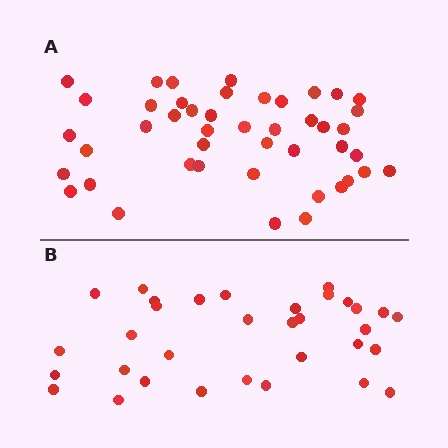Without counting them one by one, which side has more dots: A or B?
Region A (the top region) has more dots.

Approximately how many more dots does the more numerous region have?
Region A has roughly 12 or so more dots than region B.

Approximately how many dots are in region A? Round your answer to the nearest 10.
About 40 dots. (The exact count is 45, which rounds to 40.)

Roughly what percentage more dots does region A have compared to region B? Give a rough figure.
About 35% more.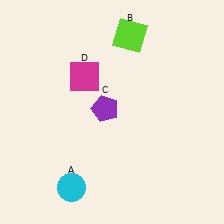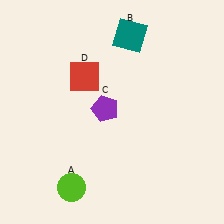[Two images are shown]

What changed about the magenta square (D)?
In Image 1, D is magenta. In Image 2, it changed to red.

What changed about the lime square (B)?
In Image 1, B is lime. In Image 2, it changed to teal.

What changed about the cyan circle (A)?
In Image 1, A is cyan. In Image 2, it changed to lime.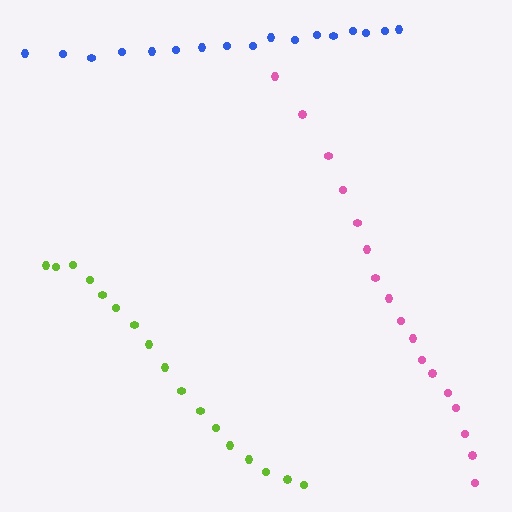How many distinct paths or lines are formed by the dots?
There are 3 distinct paths.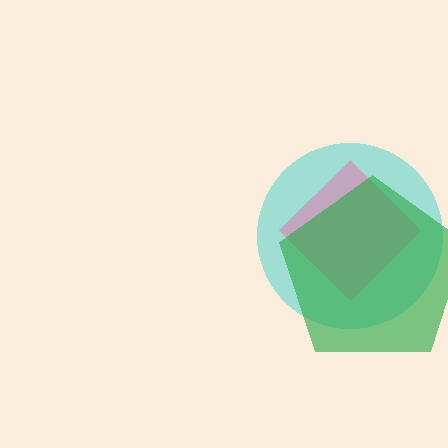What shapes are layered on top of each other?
The layered shapes are: a cyan circle, a pink diamond, a green pentagon.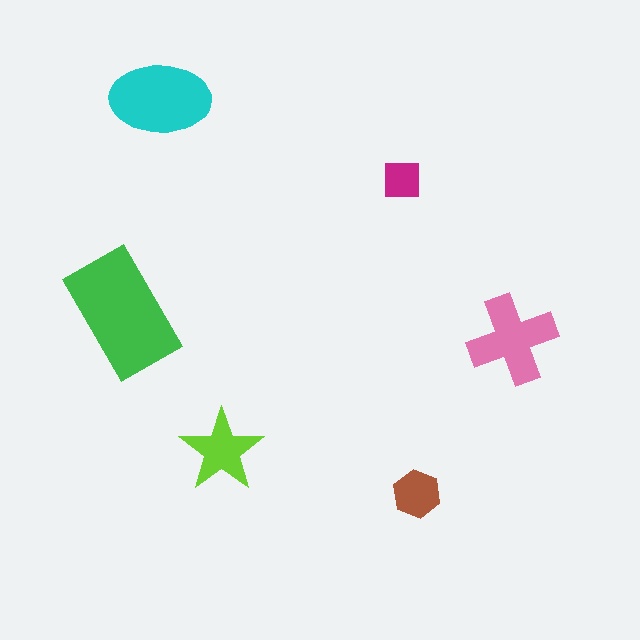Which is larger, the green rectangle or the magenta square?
The green rectangle.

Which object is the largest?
The green rectangle.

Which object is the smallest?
The magenta square.